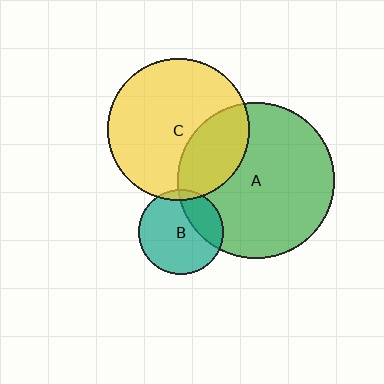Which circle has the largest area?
Circle A (green).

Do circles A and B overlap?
Yes.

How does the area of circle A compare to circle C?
Approximately 1.2 times.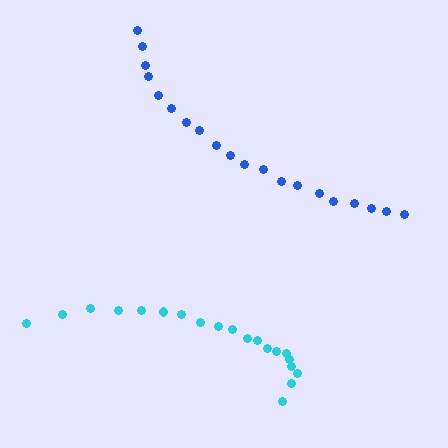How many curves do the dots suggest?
There are 2 distinct paths.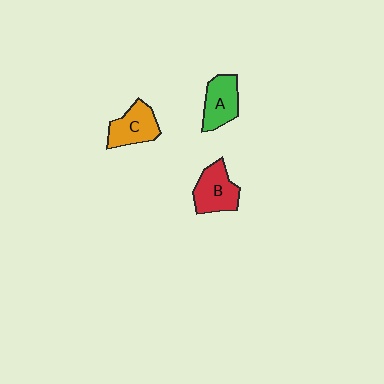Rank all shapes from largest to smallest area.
From largest to smallest: B (red), C (orange), A (green).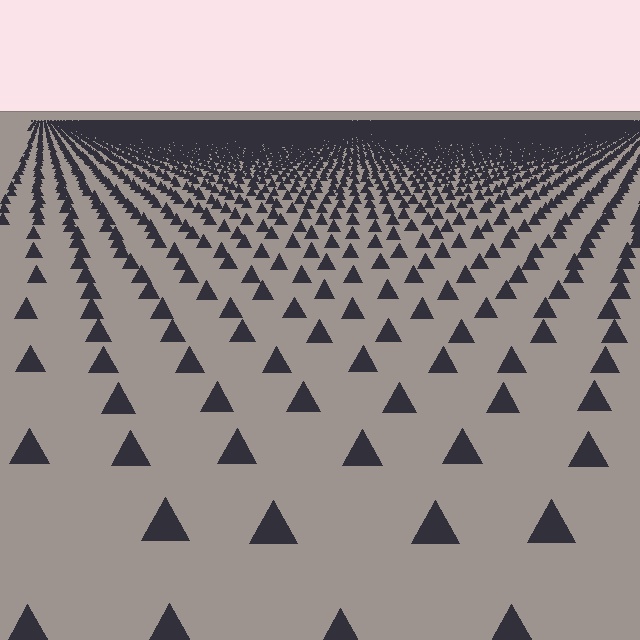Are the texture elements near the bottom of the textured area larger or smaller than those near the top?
Larger. Near the bottom, elements are closer to the viewer and appear at a bigger on-screen size.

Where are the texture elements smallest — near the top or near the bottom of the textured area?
Near the top.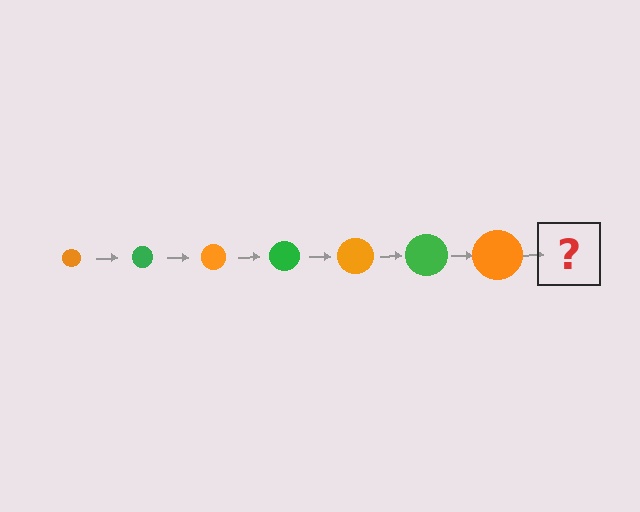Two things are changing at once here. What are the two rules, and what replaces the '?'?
The two rules are that the circle grows larger each step and the color cycles through orange and green. The '?' should be a green circle, larger than the previous one.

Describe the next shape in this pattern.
It should be a green circle, larger than the previous one.